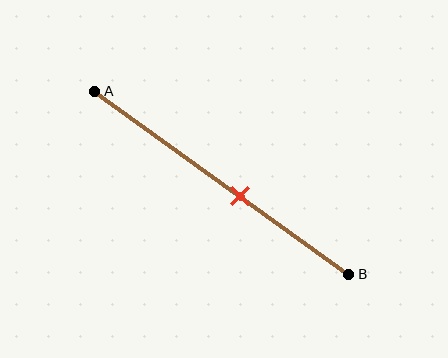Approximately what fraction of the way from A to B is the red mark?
The red mark is approximately 55% of the way from A to B.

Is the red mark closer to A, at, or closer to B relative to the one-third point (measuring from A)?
The red mark is closer to point B than the one-third point of segment AB.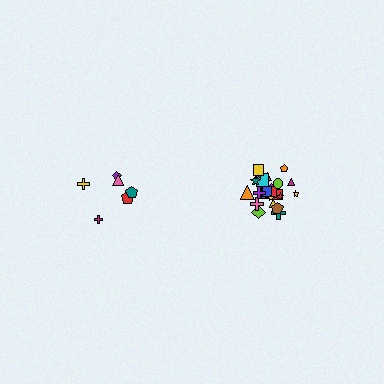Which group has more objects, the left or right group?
The right group.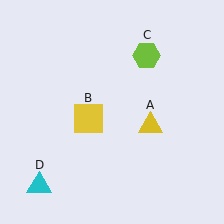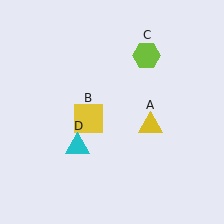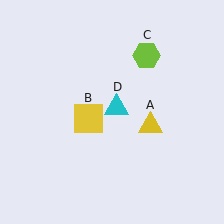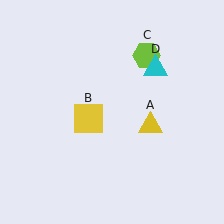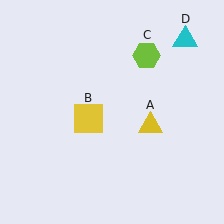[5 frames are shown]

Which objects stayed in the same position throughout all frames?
Yellow triangle (object A) and yellow square (object B) and lime hexagon (object C) remained stationary.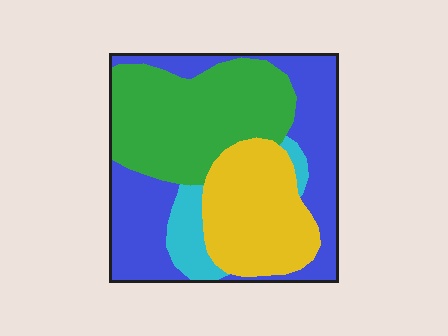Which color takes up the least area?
Cyan, at roughly 10%.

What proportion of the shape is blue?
Blue covers about 35% of the shape.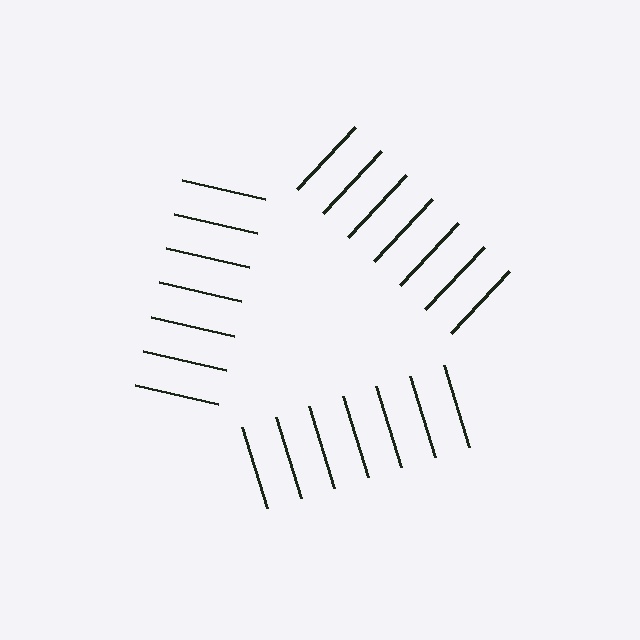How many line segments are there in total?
21 — 7 along each of the 3 edges.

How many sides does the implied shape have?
3 sides — the line-ends trace a triangle.